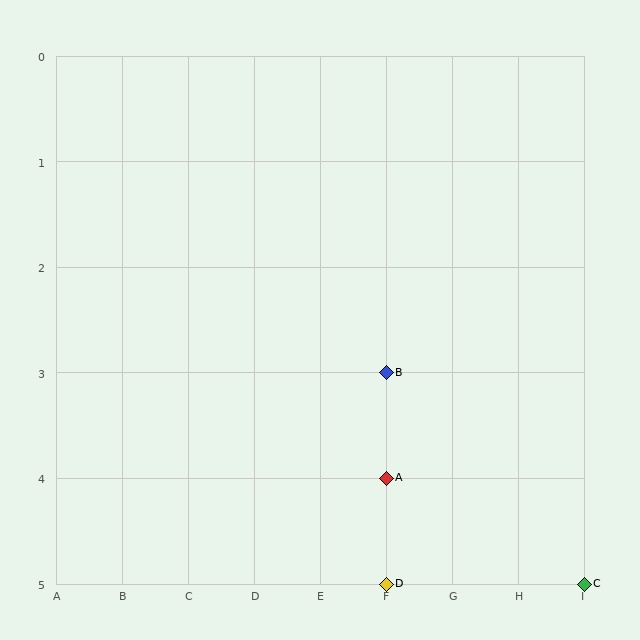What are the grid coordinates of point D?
Point D is at grid coordinates (F, 5).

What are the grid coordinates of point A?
Point A is at grid coordinates (F, 4).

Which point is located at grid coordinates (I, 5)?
Point C is at (I, 5).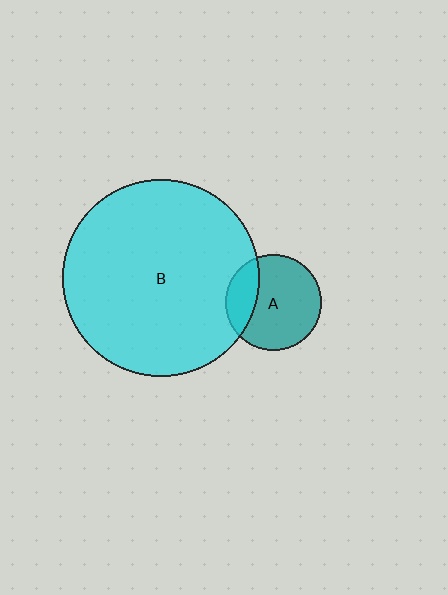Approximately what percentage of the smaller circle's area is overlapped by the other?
Approximately 25%.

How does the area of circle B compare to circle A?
Approximately 4.2 times.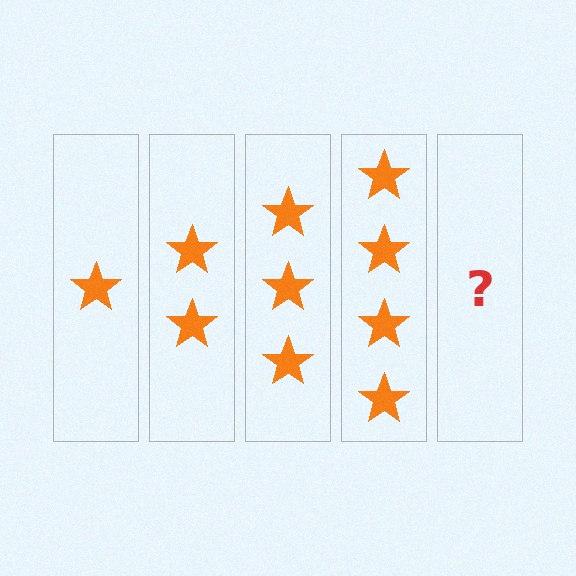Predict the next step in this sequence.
The next step is 5 stars.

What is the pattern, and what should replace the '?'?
The pattern is that each step adds one more star. The '?' should be 5 stars.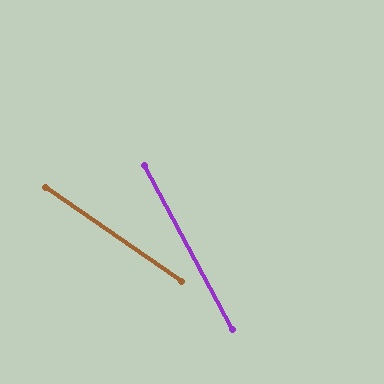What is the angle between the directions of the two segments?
Approximately 27 degrees.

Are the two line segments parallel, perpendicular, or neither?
Neither parallel nor perpendicular — they differ by about 27°.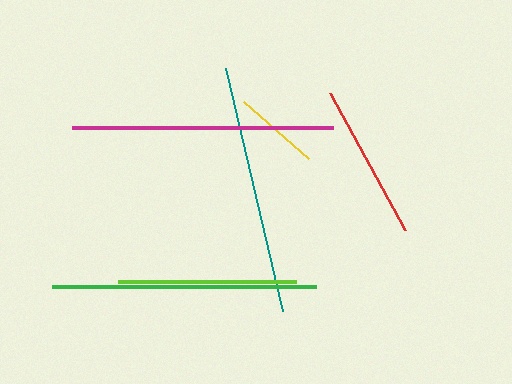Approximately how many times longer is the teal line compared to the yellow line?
The teal line is approximately 2.9 times the length of the yellow line.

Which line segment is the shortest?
The yellow line is the shortest at approximately 86 pixels.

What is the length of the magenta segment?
The magenta segment is approximately 261 pixels long.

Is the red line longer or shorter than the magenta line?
The magenta line is longer than the red line.